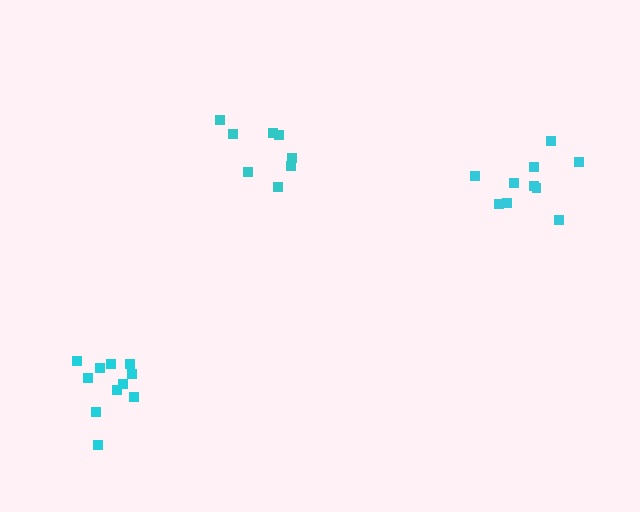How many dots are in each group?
Group 1: 11 dots, Group 2: 8 dots, Group 3: 10 dots (29 total).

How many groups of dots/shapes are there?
There are 3 groups.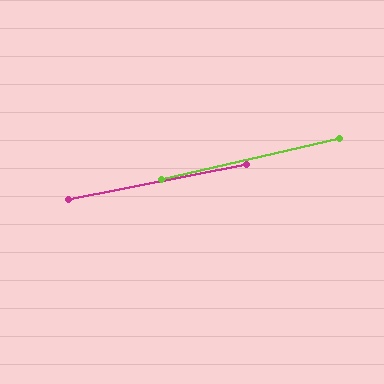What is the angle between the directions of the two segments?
Approximately 2 degrees.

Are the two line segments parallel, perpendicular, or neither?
Parallel — their directions differ by only 1.7°.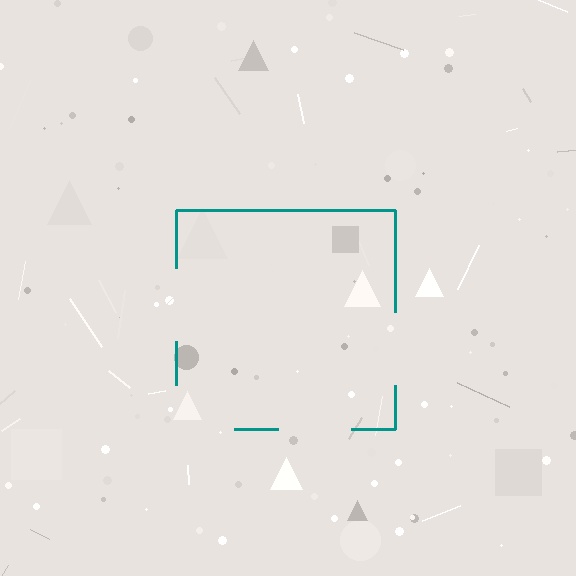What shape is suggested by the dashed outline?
The dashed outline suggests a square.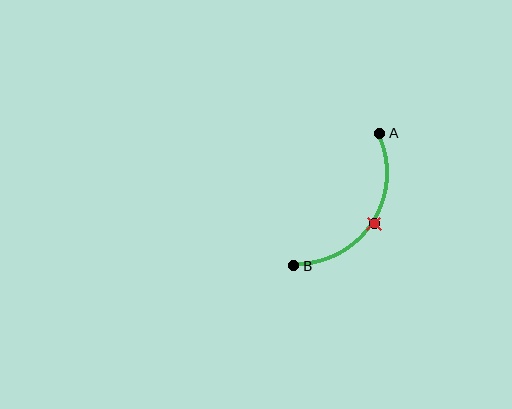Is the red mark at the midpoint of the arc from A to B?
Yes. The red mark lies on the arc at equal arc-length from both A and B — it is the arc midpoint.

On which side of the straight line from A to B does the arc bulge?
The arc bulges to the right of the straight line connecting A and B.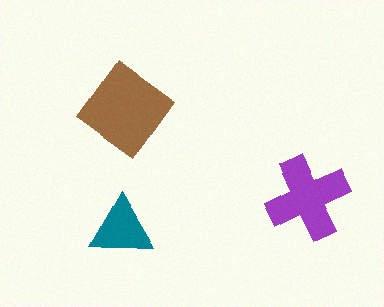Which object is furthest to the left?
The teal triangle is leftmost.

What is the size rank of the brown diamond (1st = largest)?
1st.